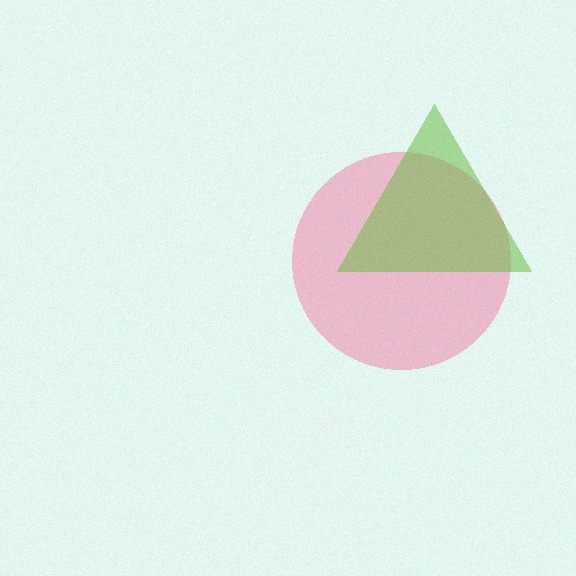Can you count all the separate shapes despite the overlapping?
Yes, there are 2 separate shapes.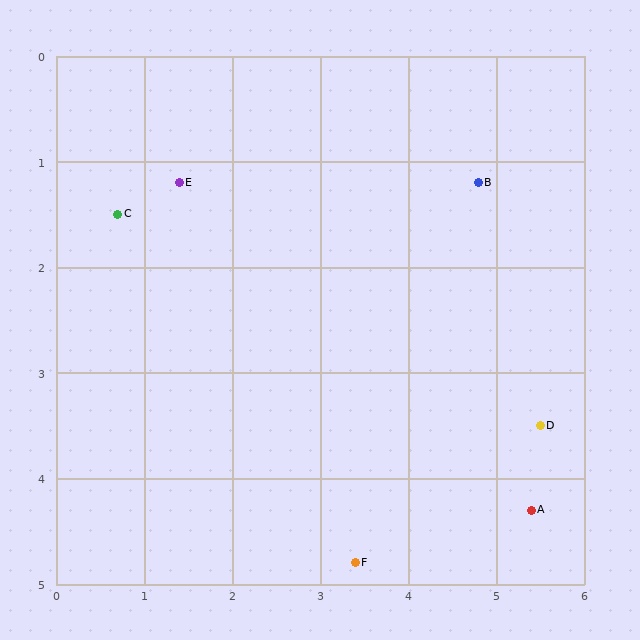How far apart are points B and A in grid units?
Points B and A are about 3.2 grid units apart.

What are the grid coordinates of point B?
Point B is at approximately (4.8, 1.2).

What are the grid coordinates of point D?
Point D is at approximately (5.5, 3.5).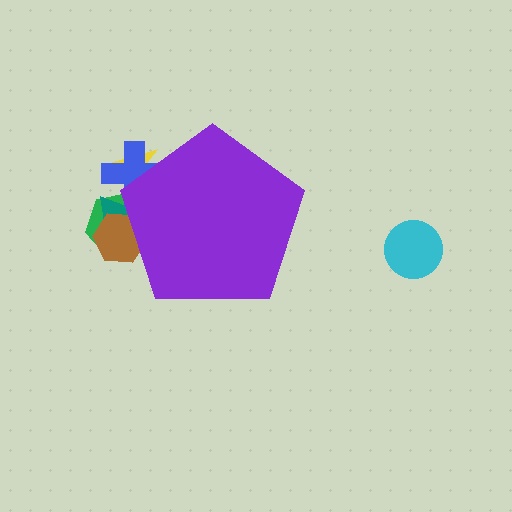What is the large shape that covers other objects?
A purple pentagon.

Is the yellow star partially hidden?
Yes, the yellow star is partially hidden behind the purple pentagon.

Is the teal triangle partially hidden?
Yes, the teal triangle is partially hidden behind the purple pentagon.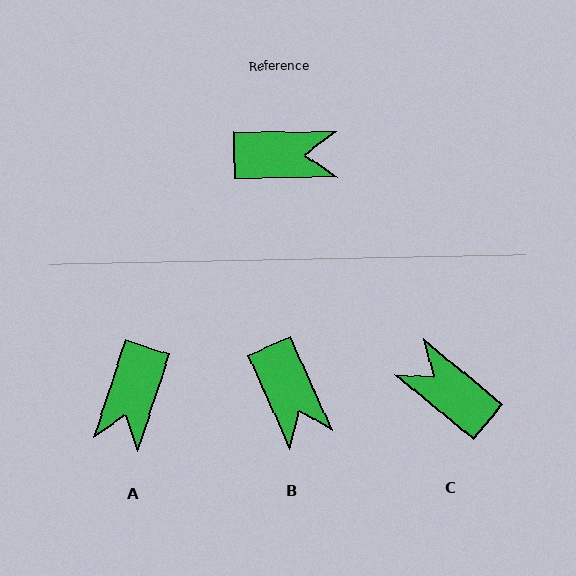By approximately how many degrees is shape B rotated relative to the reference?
Approximately 66 degrees clockwise.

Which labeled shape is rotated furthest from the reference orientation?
C, about 140 degrees away.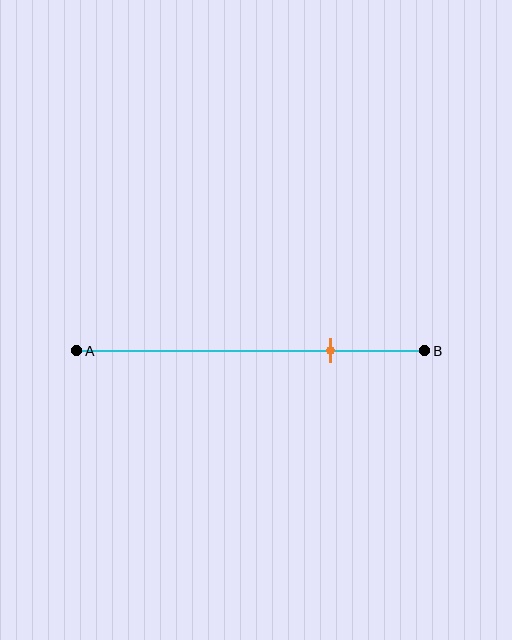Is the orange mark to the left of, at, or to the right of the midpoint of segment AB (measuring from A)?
The orange mark is to the right of the midpoint of segment AB.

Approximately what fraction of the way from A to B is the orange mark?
The orange mark is approximately 75% of the way from A to B.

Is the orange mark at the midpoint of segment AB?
No, the mark is at about 75% from A, not at the 50% midpoint.